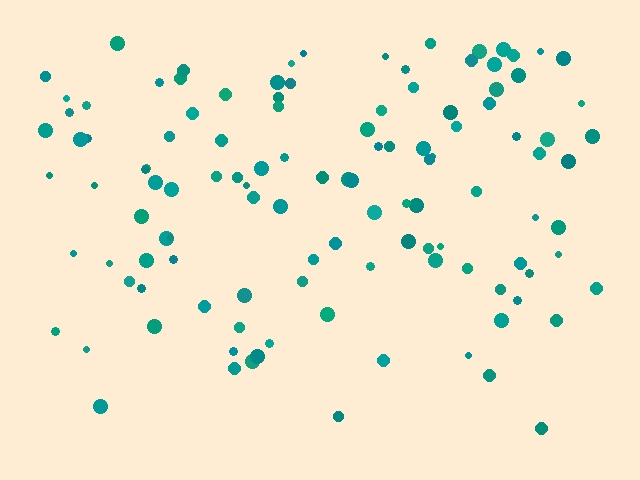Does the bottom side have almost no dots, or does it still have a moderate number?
Still a moderate number, just noticeably fewer than the top.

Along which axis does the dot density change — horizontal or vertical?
Vertical.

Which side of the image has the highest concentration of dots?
The top.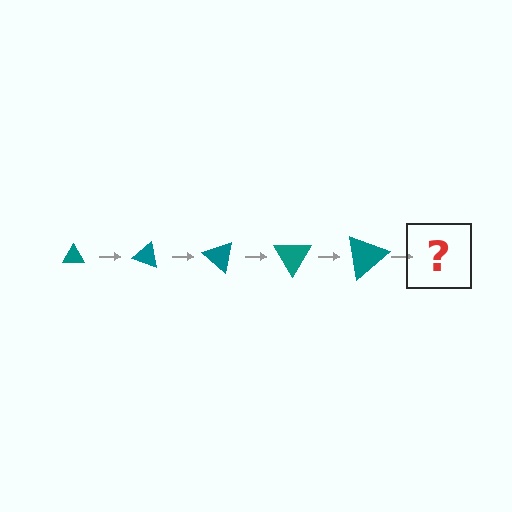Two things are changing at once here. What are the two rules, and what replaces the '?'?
The two rules are that the triangle grows larger each step and it rotates 20 degrees each step. The '?' should be a triangle, larger than the previous one and rotated 100 degrees from the start.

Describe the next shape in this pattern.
It should be a triangle, larger than the previous one and rotated 100 degrees from the start.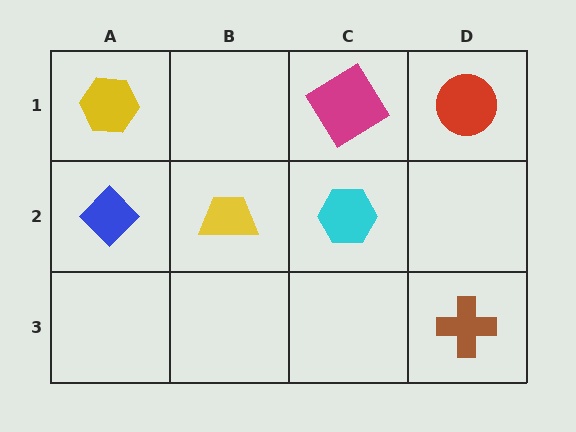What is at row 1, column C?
A magenta diamond.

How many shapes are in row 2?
3 shapes.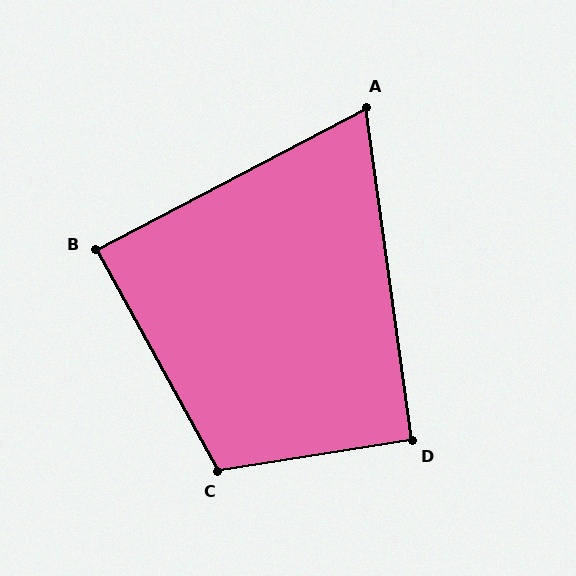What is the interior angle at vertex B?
Approximately 89 degrees (approximately right).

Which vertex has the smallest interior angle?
A, at approximately 70 degrees.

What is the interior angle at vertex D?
Approximately 91 degrees (approximately right).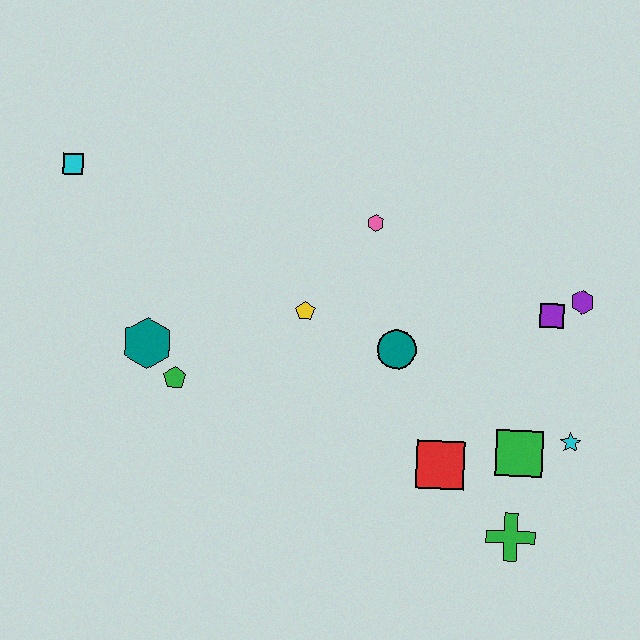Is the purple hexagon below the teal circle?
No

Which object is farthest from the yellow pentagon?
The green cross is farthest from the yellow pentagon.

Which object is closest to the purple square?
The purple hexagon is closest to the purple square.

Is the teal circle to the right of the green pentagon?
Yes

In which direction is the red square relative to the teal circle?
The red square is below the teal circle.